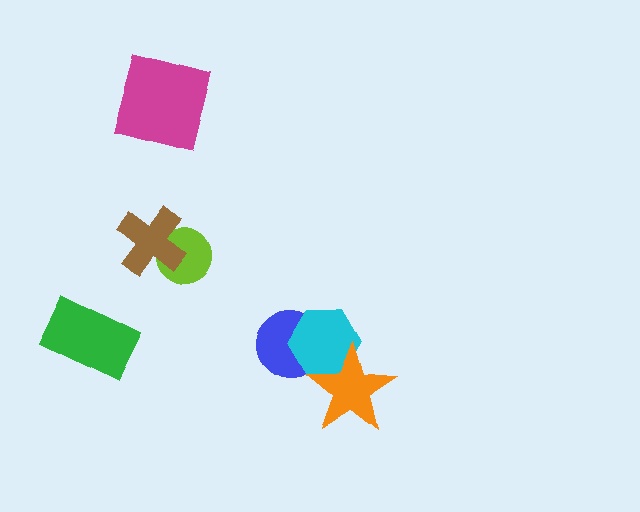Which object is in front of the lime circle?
The brown cross is in front of the lime circle.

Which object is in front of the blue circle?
The cyan hexagon is in front of the blue circle.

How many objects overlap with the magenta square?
0 objects overlap with the magenta square.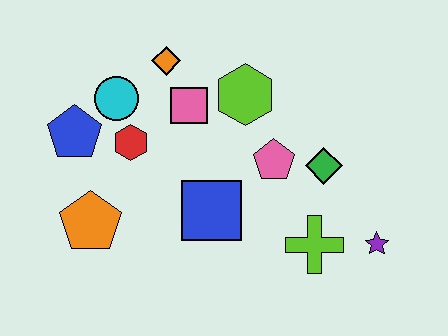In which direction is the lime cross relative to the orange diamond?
The lime cross is below the orange diamond.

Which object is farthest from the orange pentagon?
The purple star is farthest from the orange pentagon.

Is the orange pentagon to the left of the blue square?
Yes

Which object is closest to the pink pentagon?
The green diamond is closest to the pink pentagon.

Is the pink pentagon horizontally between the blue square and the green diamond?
Yes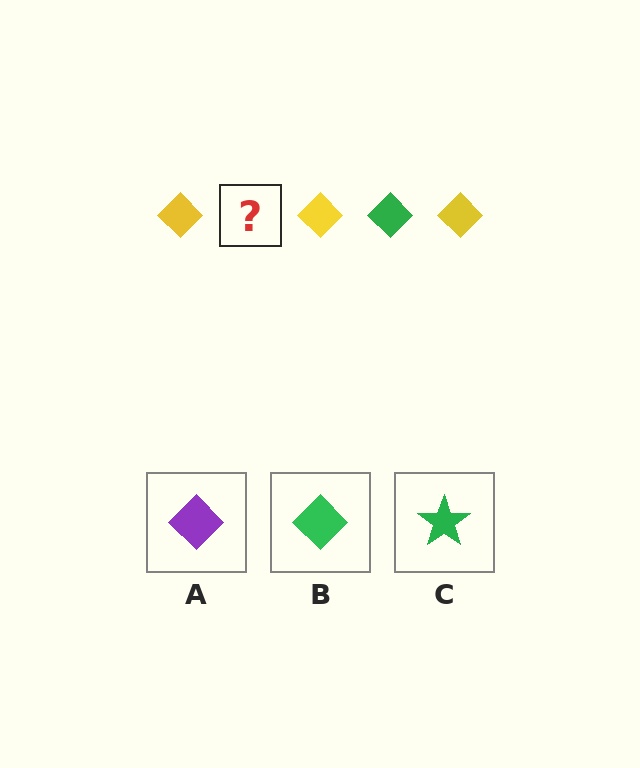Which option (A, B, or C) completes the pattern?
B.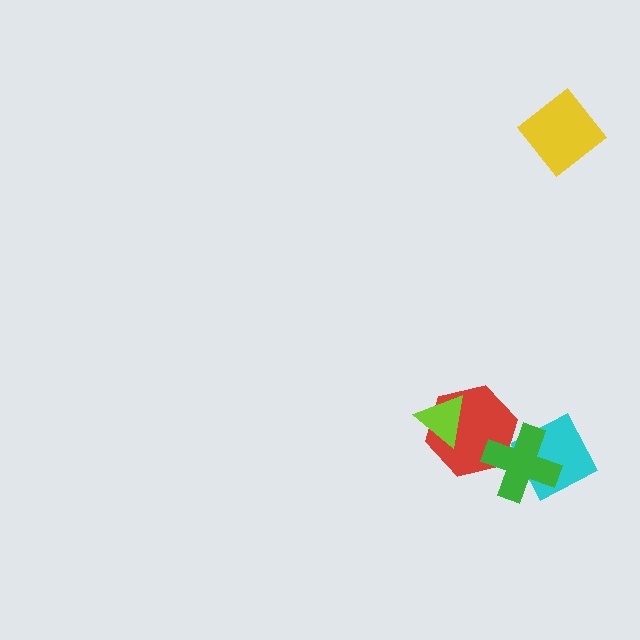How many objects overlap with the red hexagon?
2 objects overlap with the red hexagon.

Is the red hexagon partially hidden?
Yes, it is partially covered by another shape.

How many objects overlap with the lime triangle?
1 object overlaps with the lime triangle.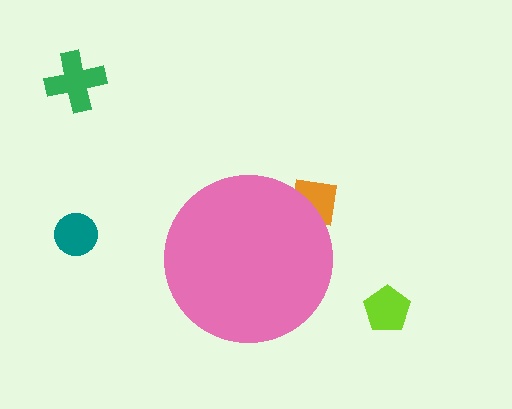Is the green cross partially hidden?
No, the green cross is fully visible.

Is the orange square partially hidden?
Yes, the orange square is partially hidden behind the pink circle.